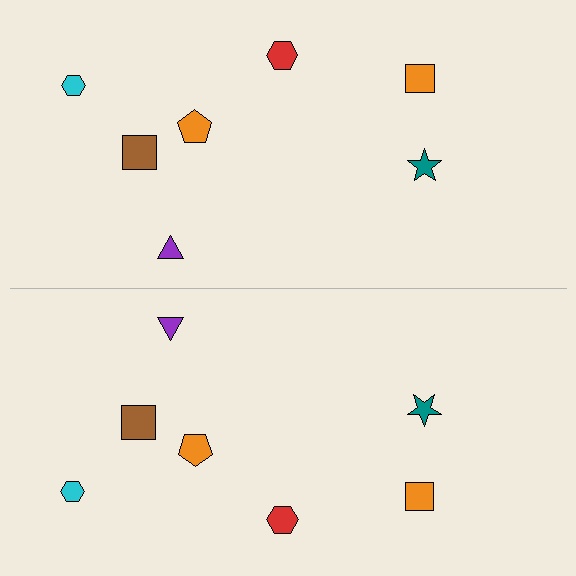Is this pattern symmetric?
Yes, this pattern has bilateral (reflection) symmetry.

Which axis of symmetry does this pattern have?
The pattern has a horizontal axis of symmetry running through the center of the image.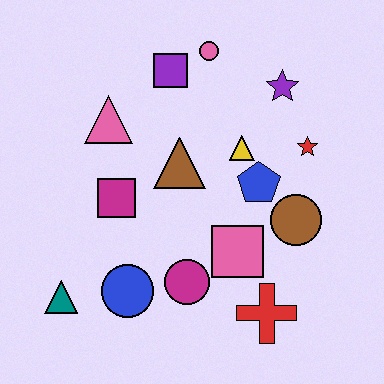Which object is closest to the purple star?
The red star is closest to the purple star.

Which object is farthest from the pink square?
The pink circle is farthest from the pink square.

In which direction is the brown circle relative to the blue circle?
The brown circle is to the right of the blue circle.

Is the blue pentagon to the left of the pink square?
No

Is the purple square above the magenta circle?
Yes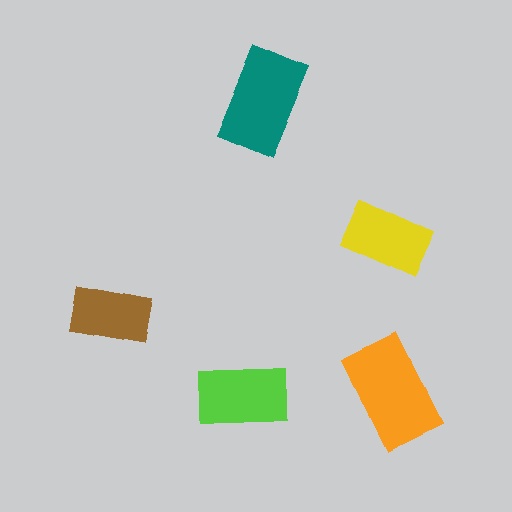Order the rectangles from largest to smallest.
the orange one, the teal one, the lime one, the yellow one, the brown one.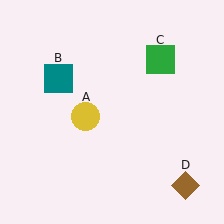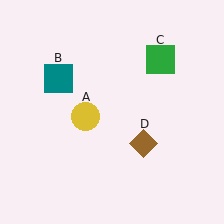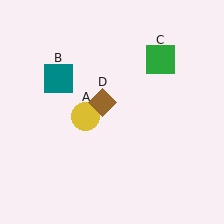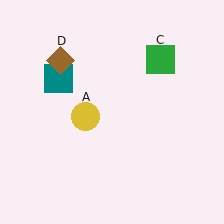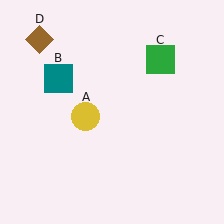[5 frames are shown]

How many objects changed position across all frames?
1 object changed position: brown diamond (object D).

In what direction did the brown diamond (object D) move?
The brown diamond (object D) moved up and to the left.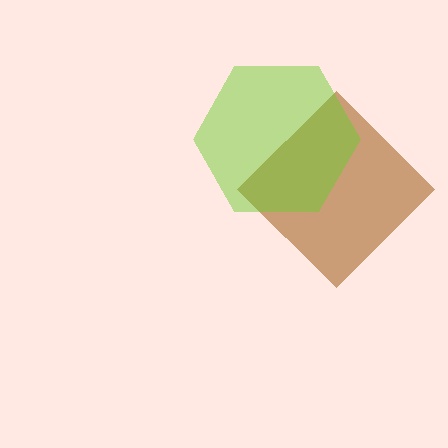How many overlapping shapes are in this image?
There are 2 overlapping shapes in the image.